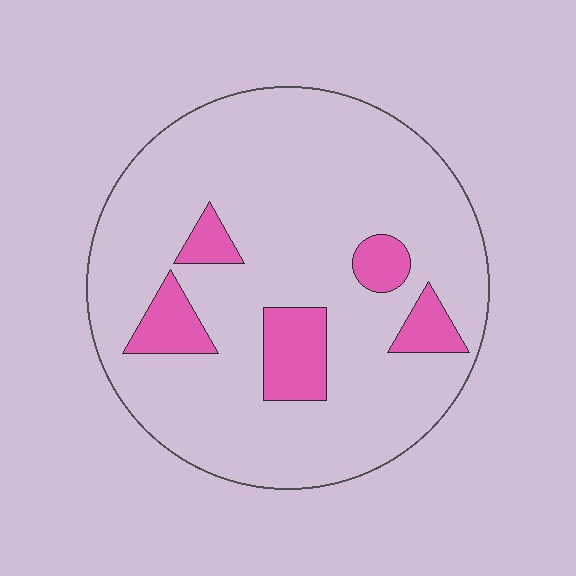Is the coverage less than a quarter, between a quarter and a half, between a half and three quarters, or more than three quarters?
Less than a quarter.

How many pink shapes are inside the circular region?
5.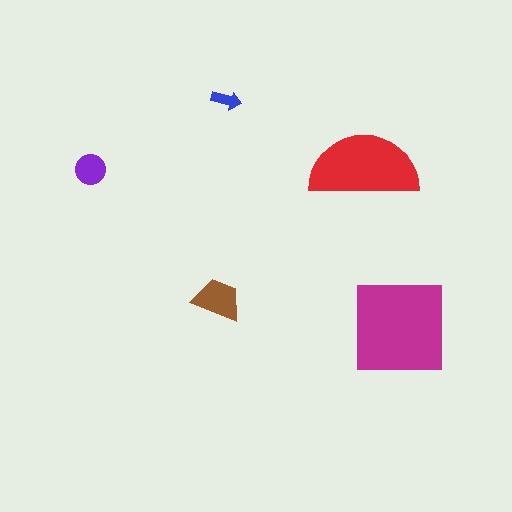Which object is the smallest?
The blue arrow.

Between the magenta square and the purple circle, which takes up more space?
The magenta square.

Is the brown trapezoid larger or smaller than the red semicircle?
Smaller.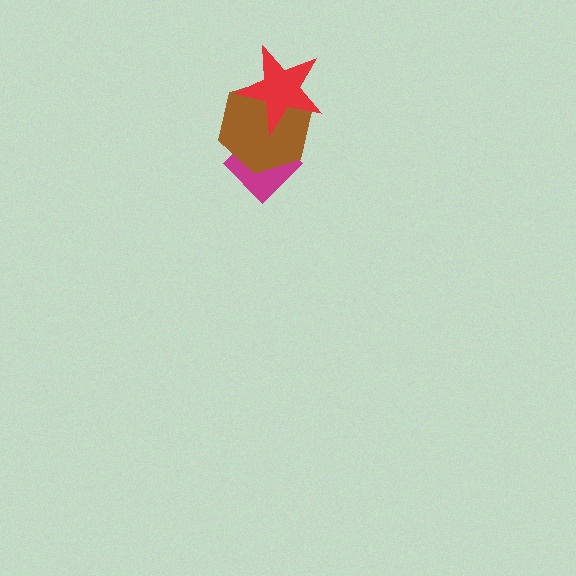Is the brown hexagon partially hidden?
Yes, it is partially covered by another shape.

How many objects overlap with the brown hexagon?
2 objects overlap with the brown hexagon.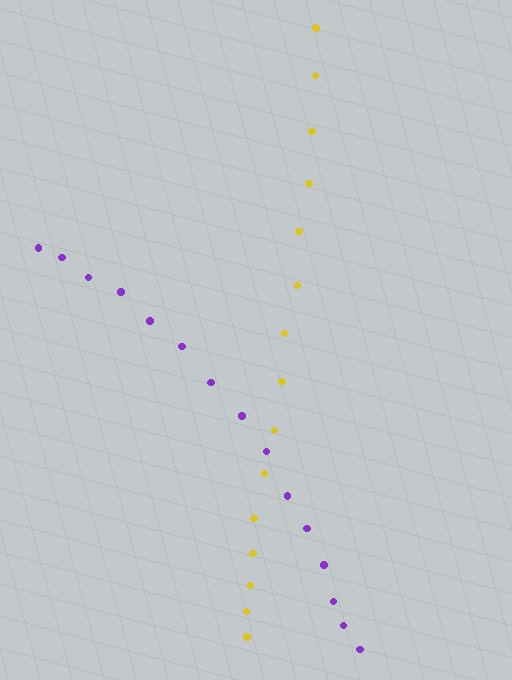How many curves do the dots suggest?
There are 2 distinct paths.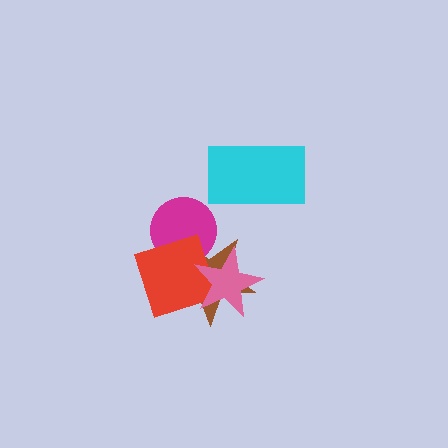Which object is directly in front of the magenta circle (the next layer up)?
The brown star is directly in front of the magenta circle.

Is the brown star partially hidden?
Yes, it is partially covered by another shape.